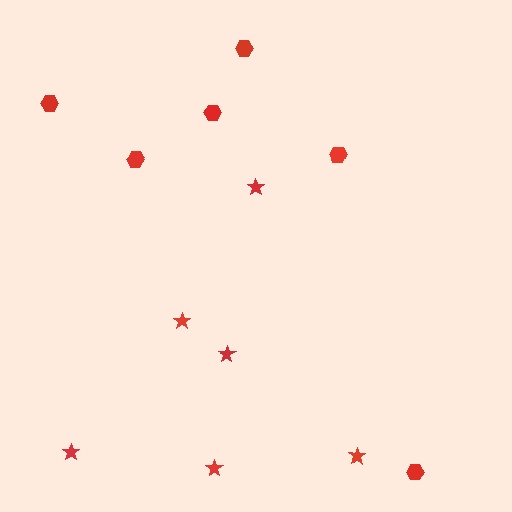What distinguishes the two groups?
There are 2 groups: one group of hexagons (6) and one group of stars (6).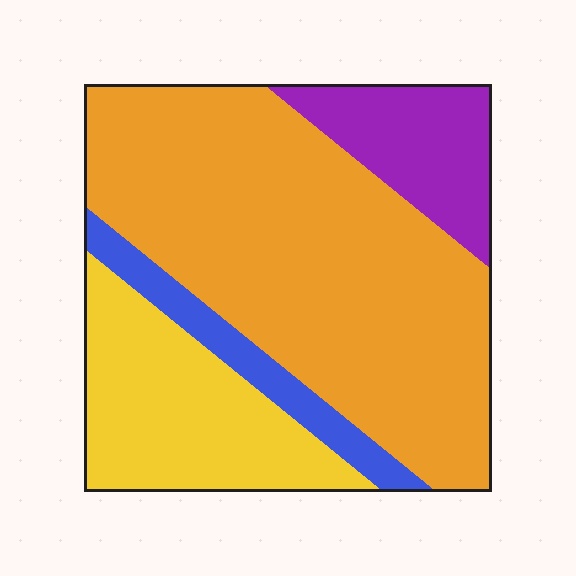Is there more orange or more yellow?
Orange.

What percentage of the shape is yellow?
Yellow takes up about one fifth (1/5) of the shape.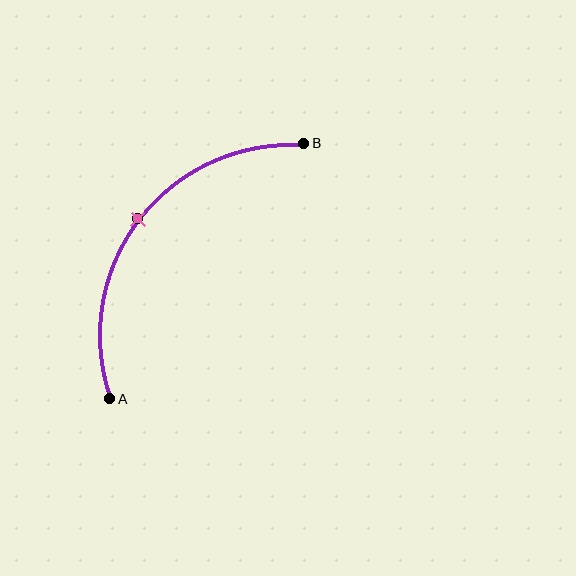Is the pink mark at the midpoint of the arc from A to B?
Yes. The pink mark lies on the arc at equal arc-length from both A and B — it is the arc midpoint.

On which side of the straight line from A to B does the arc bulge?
The arc bulges above and to the left of the straight line connecting A and B.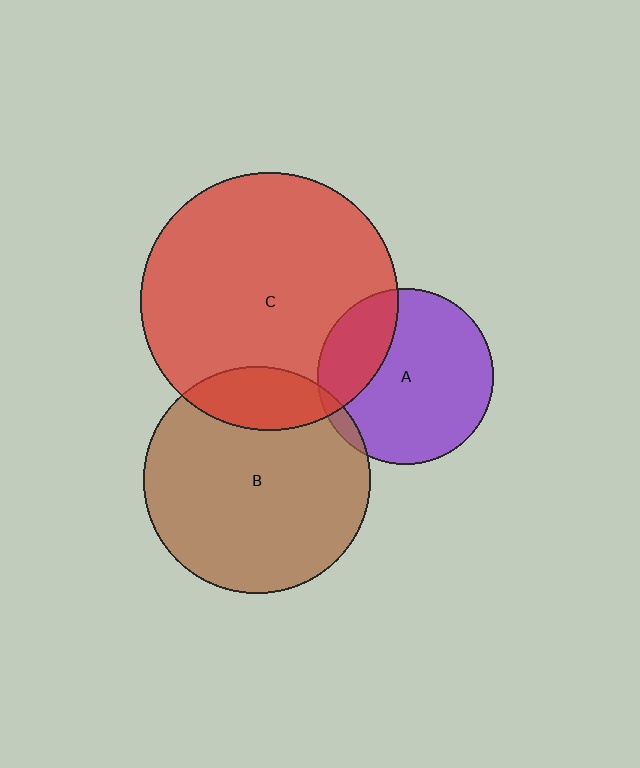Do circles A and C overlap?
Yes.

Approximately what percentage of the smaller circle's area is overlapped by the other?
Approximately 25%.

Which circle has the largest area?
Circle C (red).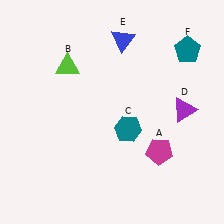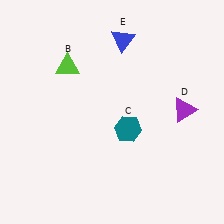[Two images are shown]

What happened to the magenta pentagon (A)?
The magenta pentagon (A) was removed in Image 2. It was in the bottom-right area of Image 1.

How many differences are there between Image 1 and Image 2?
There are 2 differences between the two images.